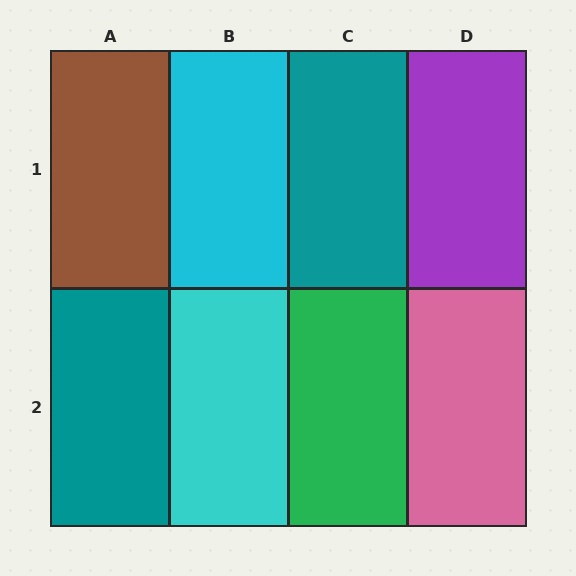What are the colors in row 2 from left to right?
Teal, cyan, green, pink.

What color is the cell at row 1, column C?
Teal.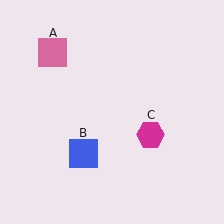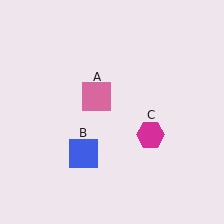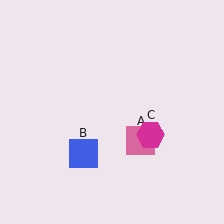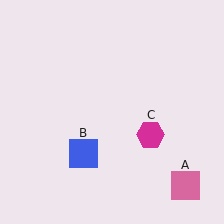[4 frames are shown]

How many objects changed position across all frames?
1 object changed position: pink square (object A).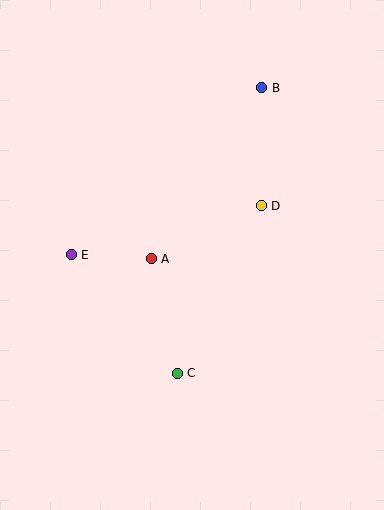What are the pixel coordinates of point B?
Point B is at (262, 88).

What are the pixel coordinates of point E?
Point E is at (71, 255).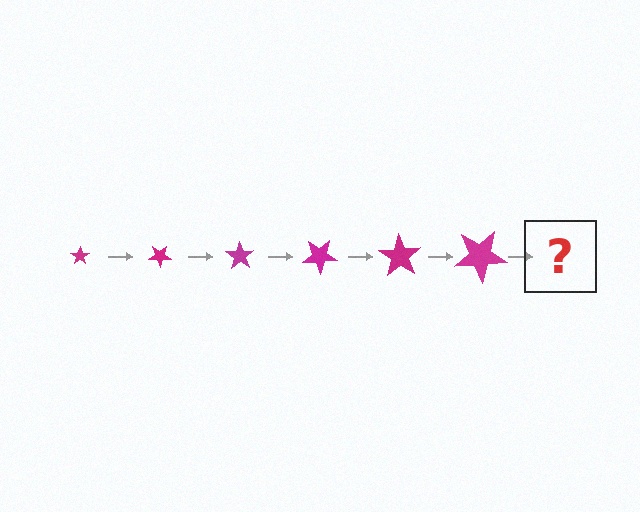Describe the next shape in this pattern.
It should be a star, larger than the previous one and rotated 210 degrees from the start.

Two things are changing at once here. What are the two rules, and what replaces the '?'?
The two rules are that the star grows larger each step and it rotates 35 degrees each step. The '?' should be a star, larger than the previous one and rotated 210 degrees from the start.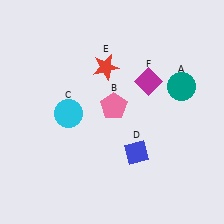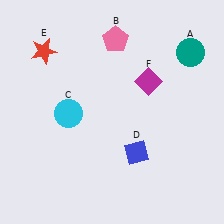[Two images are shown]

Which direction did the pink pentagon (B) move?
The pink pentagon (B) moved up.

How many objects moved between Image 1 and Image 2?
3 objects moved between the two images.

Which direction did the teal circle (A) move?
The teal circle (A) moved up.